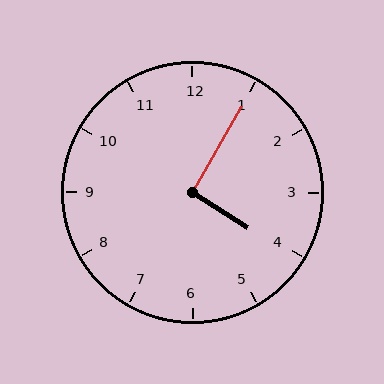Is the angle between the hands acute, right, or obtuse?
It is right.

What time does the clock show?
4:05.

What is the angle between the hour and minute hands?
Approximately 92 degrees.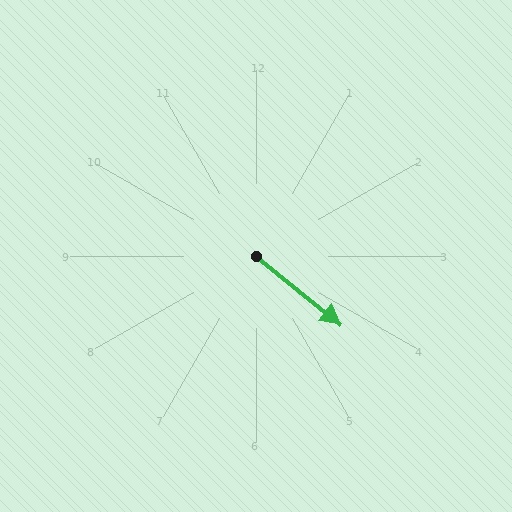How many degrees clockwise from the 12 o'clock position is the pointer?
Approximately 129 degrees.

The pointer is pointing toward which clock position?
Roughly 4 o'clock.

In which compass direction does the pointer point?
Southeast.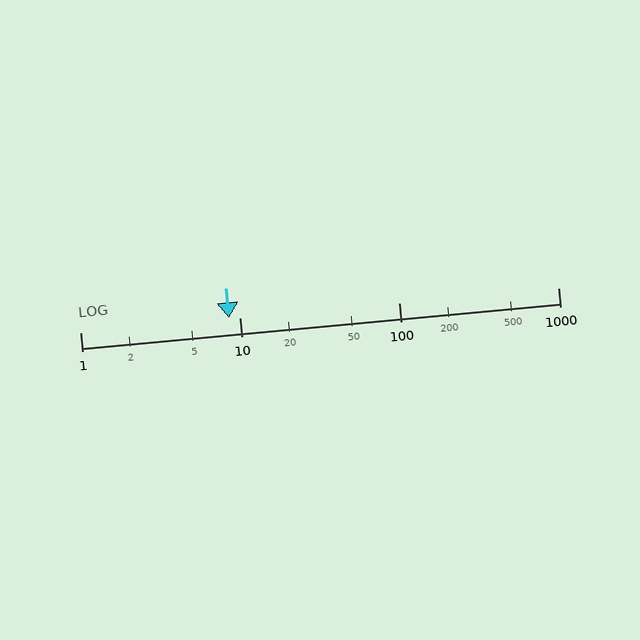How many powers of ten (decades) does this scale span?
The scale spans 3 decades, from 1 to 1000.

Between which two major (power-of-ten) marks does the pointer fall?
The pointer is between 1 and 10.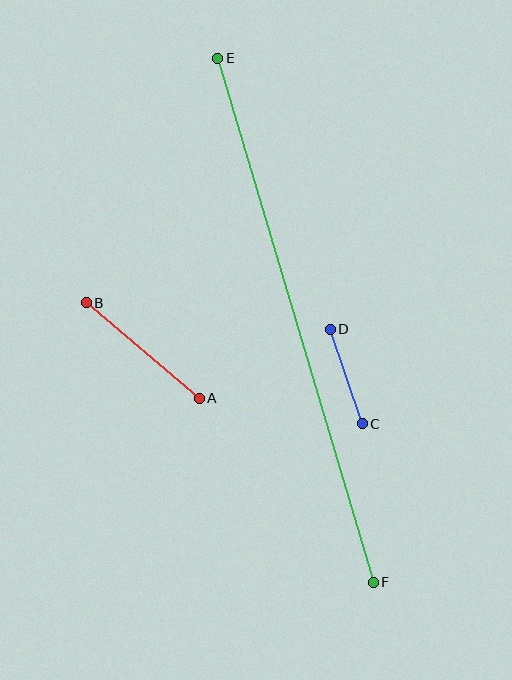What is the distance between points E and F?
The distance is approximately 546 pixels.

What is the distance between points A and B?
The distance is approximately 148 pixels.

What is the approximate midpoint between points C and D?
The midpoint is at approximately (346, 377) pixels.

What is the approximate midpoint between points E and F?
The midpoint is at approximately (296, 320) pixels.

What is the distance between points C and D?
The distance is approximately 100 pixels.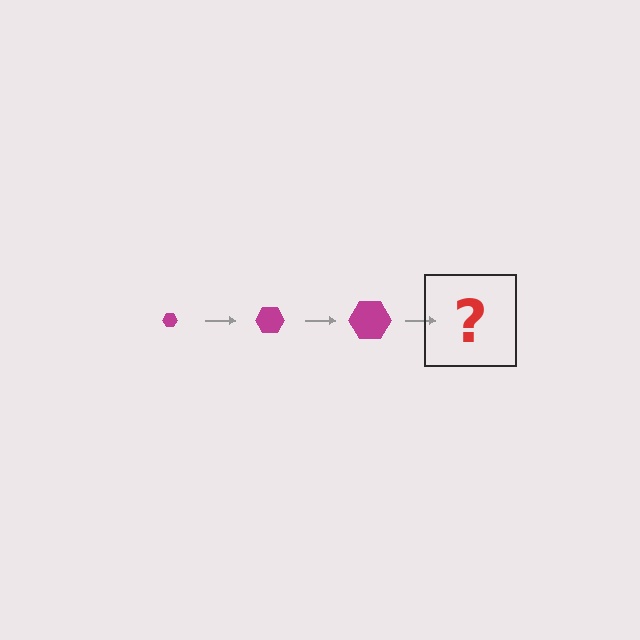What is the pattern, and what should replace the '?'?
The pattern is that the hexagon gets progressively larger each step. The '?' should be a magenta hexagon, larger than the previous one.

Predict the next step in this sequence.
The next step is a magenta hexagon, larger than the previous one.